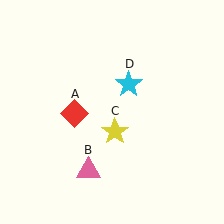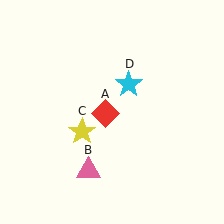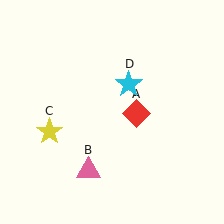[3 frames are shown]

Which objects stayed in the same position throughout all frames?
Pink triangle (object B) and cyan star (object D) remained stationary.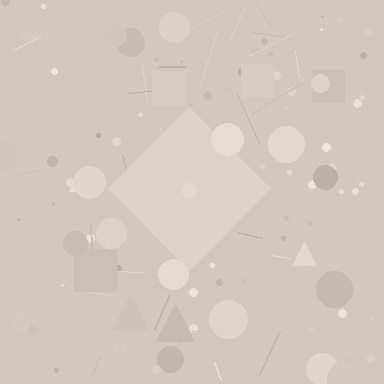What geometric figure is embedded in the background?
A diamond is embedded in the background.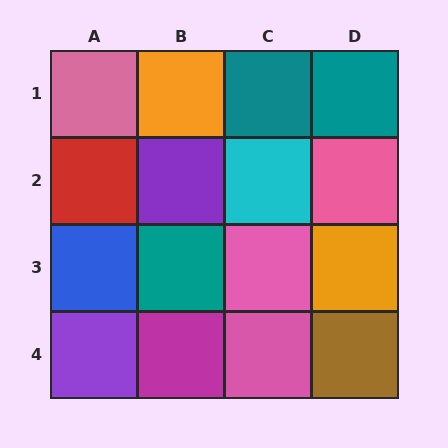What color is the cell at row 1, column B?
Orange.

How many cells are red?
1 cell is red.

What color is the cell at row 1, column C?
Teal.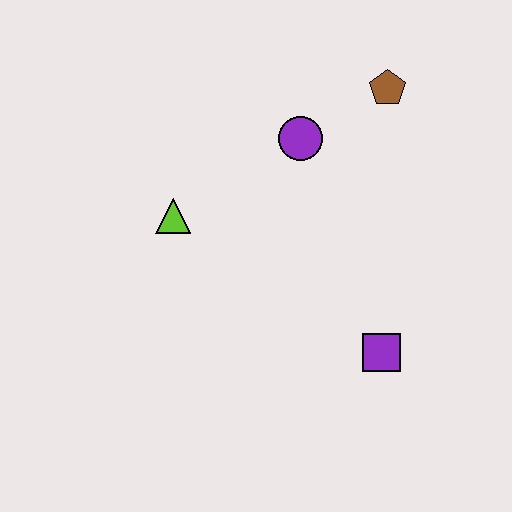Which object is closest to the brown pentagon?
The purple circle is closest to the brown pentagon.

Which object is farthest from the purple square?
The brown pentagon is farthest from the purple square.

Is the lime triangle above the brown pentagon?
No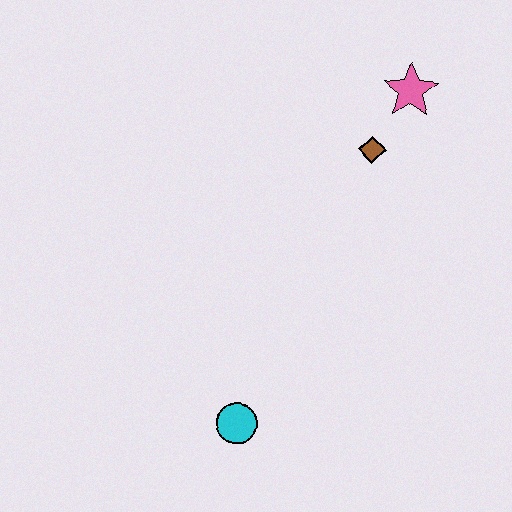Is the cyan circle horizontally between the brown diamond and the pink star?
No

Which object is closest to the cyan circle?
The brown diamond is closest to the cyan circle.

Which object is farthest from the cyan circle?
The pink star is farthest from the cyan circle.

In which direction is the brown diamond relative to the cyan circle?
The brown diamond is above the cyan circle.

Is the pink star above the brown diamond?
Yes